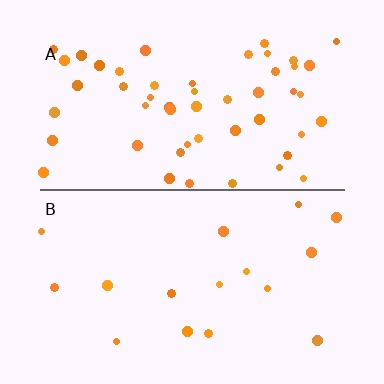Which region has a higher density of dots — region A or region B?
A (the top).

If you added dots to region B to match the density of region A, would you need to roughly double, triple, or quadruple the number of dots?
Approximately triple.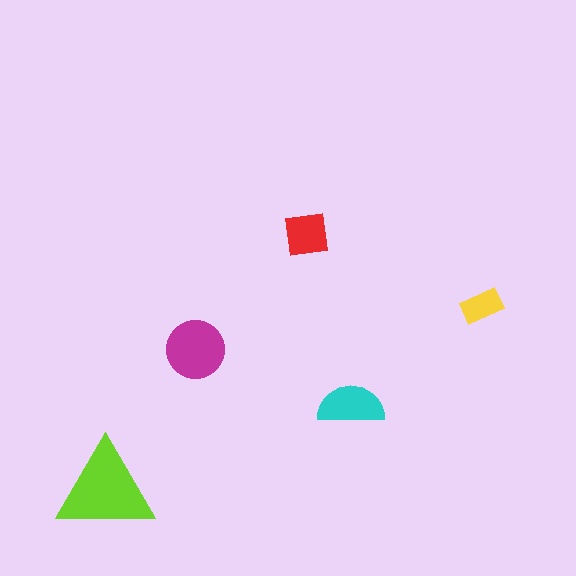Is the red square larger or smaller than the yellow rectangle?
Larger.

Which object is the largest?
The lime triangle.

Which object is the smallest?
The yellow rectangle.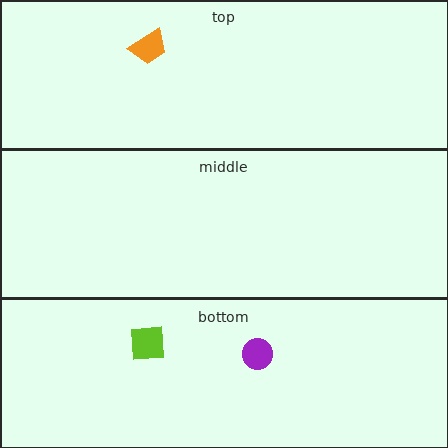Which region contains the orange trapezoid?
The top region.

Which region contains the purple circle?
The bottom region.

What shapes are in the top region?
The orange trapezoid.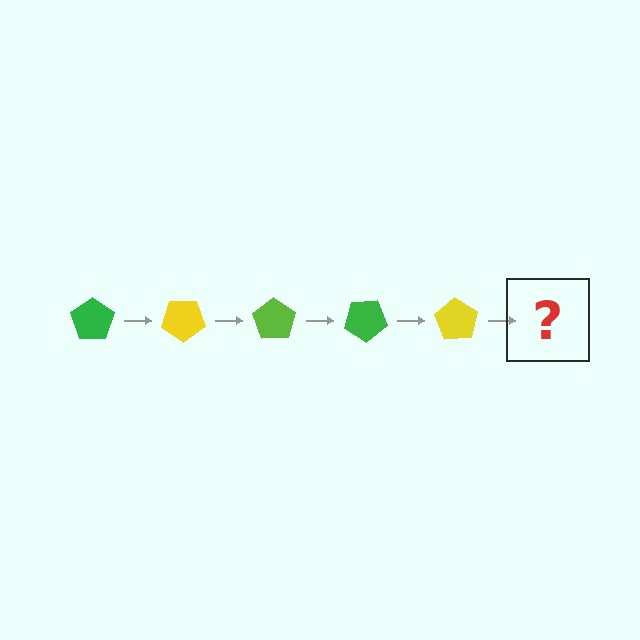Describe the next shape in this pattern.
It should be a lime pentagon, rotated 175 degrees from the start.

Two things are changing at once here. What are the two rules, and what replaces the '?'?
The two rules are that it rotates 35 degrees each step and the color cycles through green, yellow, and lime. The '?' should be a lime pentagon, rotated 175 degrees from the start.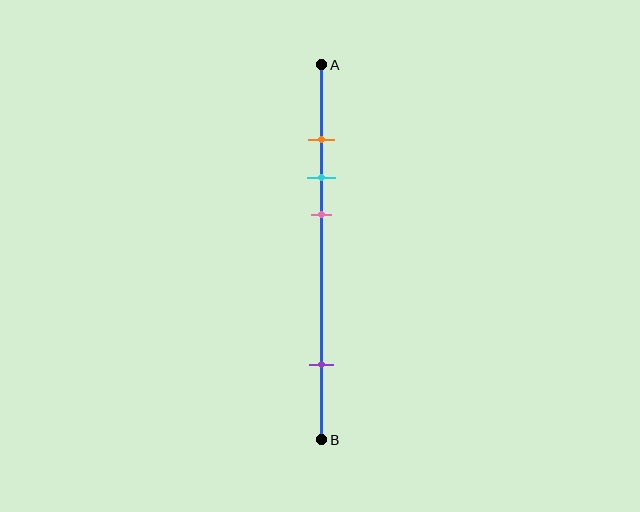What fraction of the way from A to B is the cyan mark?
The cyan mark is approximately 30% (0.3) of the way from A to B.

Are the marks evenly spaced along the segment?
No, the marks are not evenly spaced.